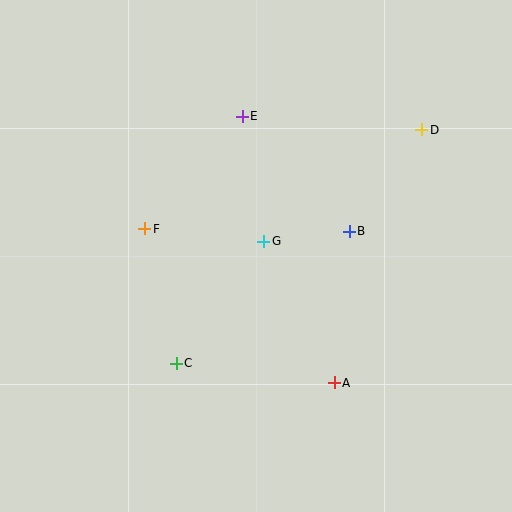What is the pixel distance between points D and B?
The distance between D and B is 124 pixels.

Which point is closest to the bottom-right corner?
Point A is closest to the bottom-right corner.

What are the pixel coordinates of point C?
Point C is at (176, 363).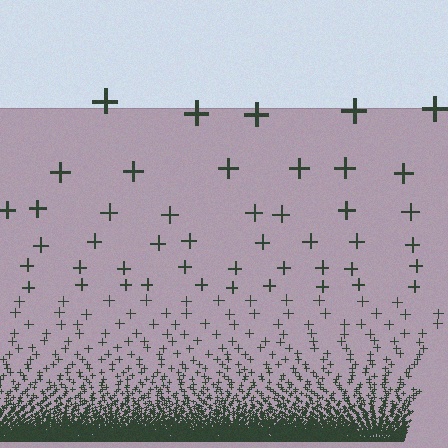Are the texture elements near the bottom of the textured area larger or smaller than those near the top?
Smaller. The gradient is inverted — elements near the bottom are smaller and denser.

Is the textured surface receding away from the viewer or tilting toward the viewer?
The surface appears to tilt toward the viewer. Texture elements get larger and sparser toward the top.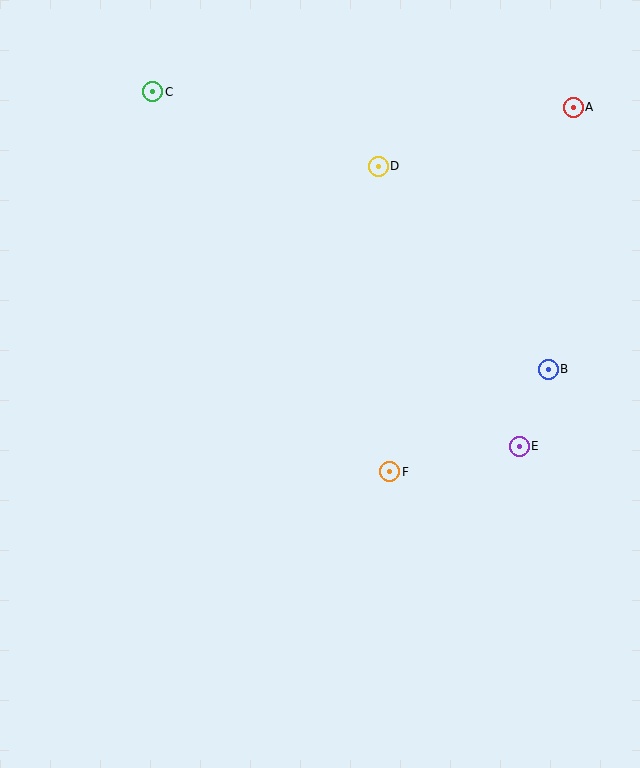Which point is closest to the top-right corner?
Point A is closest to the top-right corner.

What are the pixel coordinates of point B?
Point B is at (548, 369).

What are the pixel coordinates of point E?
Point E is at (519, 446).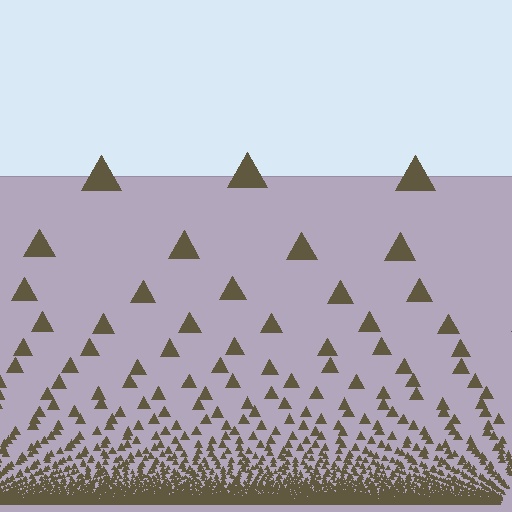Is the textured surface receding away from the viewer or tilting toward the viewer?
The surface appears to tilt toward the viewer. Texture elements get larger and sparser toward the top.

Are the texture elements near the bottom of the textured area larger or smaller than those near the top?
Smaller. The gradient is inverted — elements near the bottom are smaller and denser.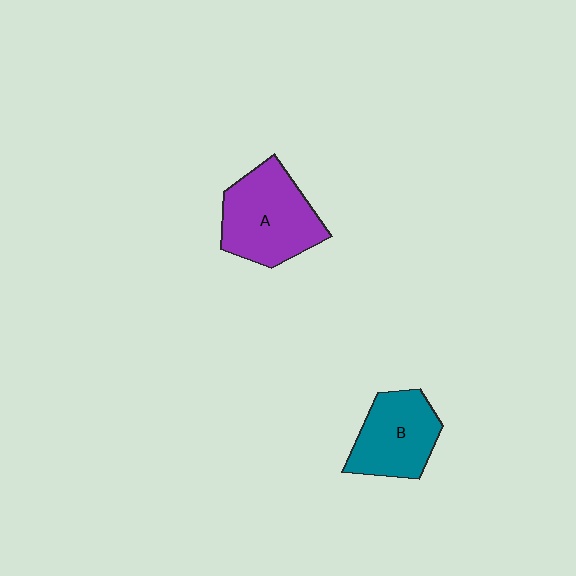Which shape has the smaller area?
Shape B (teal).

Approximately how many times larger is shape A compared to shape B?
Approximately 1.3 times.